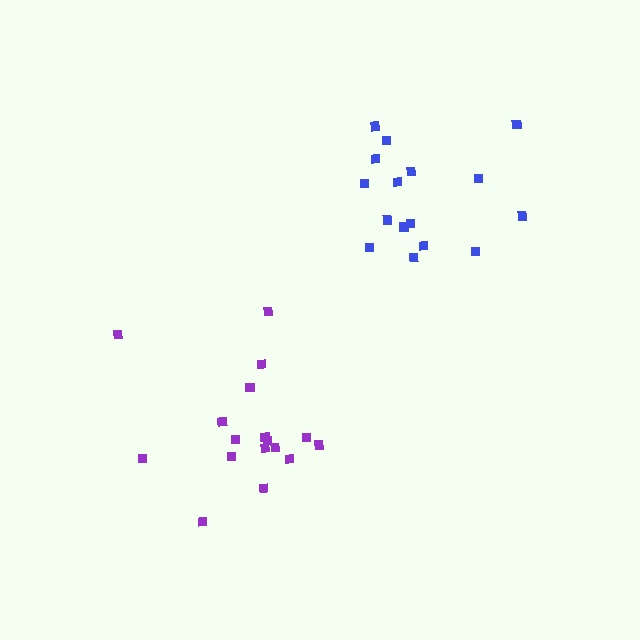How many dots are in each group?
Group 1: 17 dots, Group 2: 16 dots (33 total).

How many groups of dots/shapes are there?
There are 2 groups.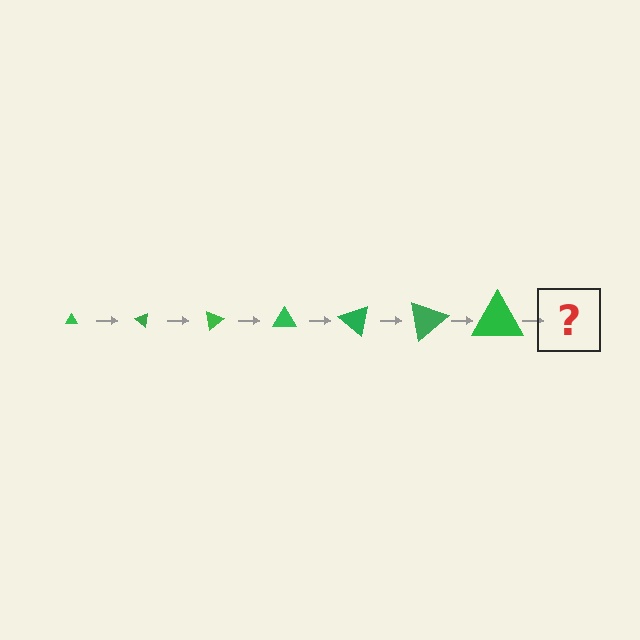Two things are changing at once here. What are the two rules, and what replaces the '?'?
The two rules are that the triangle grows larger each step and it rotates 40 degrees each step. The '?' should be a triangle, larger than the previous one and rotated 280 degrees from the start.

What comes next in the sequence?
The next element should be a triangle, larger than the previous one and rotated 280 degrees from the start.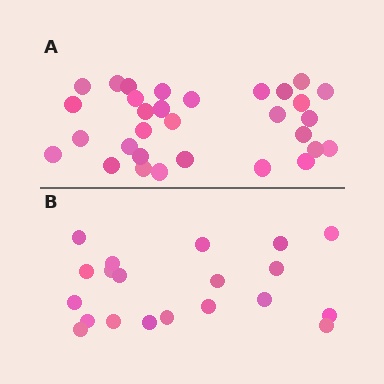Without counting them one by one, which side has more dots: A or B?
Region A (the top region) has more dots.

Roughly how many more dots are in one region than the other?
Region A has roughly 12 or so more dots than region B.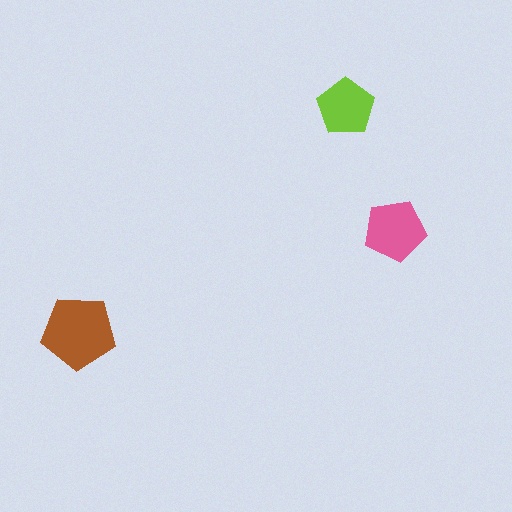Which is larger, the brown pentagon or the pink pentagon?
The brown one.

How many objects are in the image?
There are 3 objects in the image.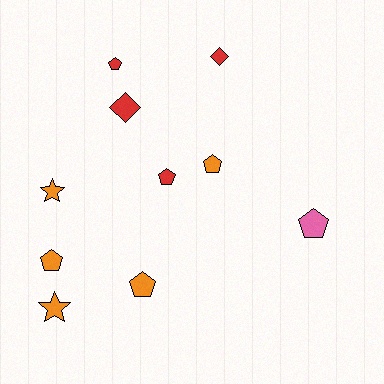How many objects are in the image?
There are 10 objects.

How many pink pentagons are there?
There is 1 pink pentagon.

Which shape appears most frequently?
Pentagon, with 6 objects.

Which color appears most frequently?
Orange, with 5 objects.